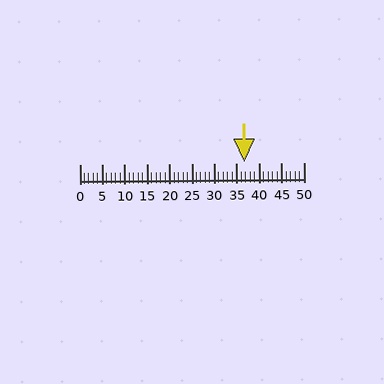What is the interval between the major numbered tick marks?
The major tick marks are spaced 5 units apart.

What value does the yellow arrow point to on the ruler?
The yellow arrow points to approximately 37.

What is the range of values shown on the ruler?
The ruler shows values from 0 to 50.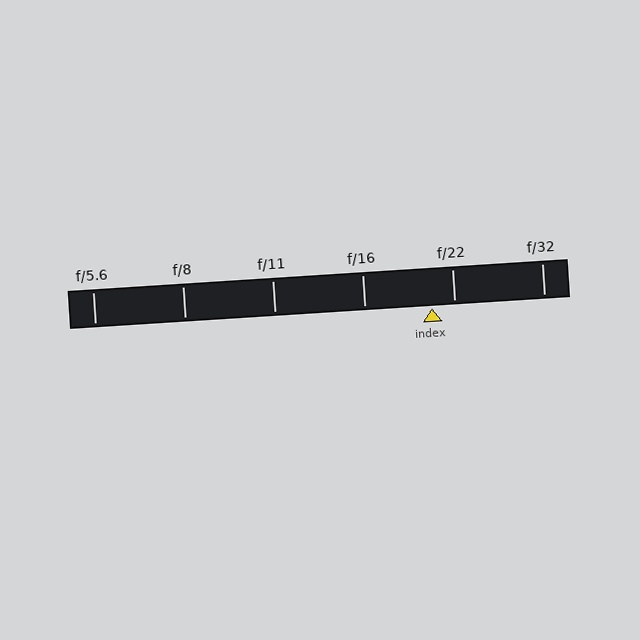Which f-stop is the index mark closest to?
The index mark is closest to f/22.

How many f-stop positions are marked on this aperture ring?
There are 6 f-stop positions marked.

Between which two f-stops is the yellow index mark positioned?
The index mark is between f/16 and f/22.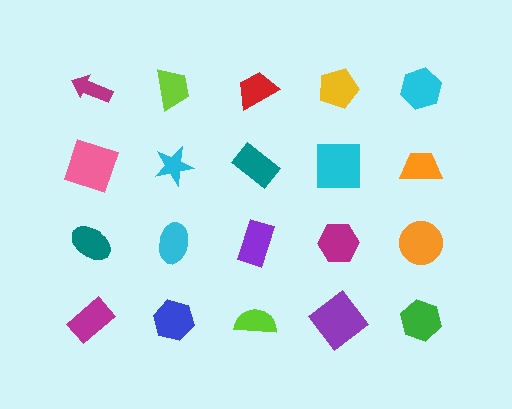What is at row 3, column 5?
An orange circle.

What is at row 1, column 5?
A cyan hexagon.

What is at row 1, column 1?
A magenta arrow.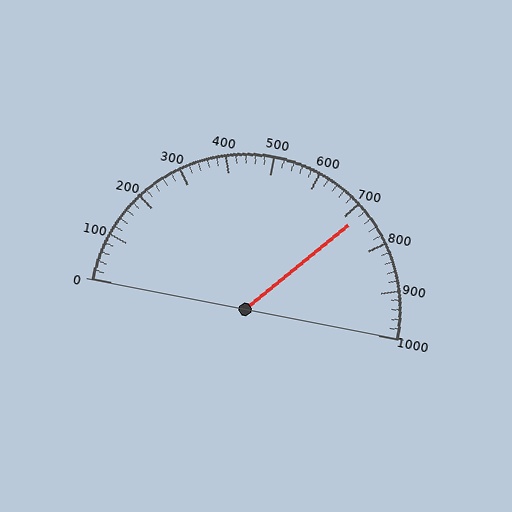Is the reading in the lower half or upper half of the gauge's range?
The reading is in the upper half of the range (0 to 1000).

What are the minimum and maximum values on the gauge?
The gauge ranges from 0 to 1000.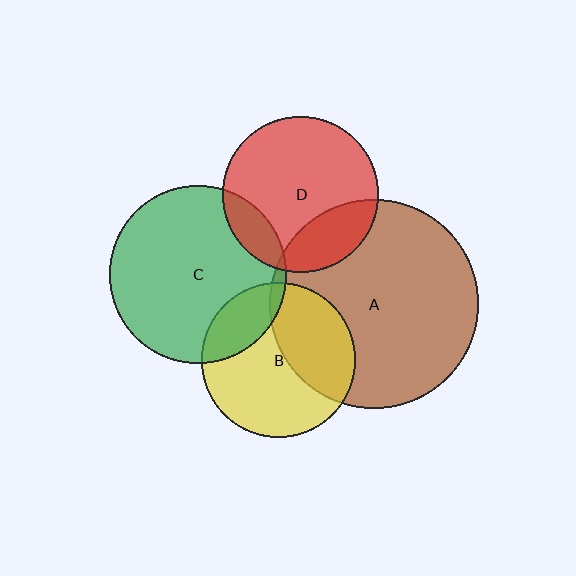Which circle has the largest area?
Circle A (brown).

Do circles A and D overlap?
Yes.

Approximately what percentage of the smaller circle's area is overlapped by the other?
Approximately 25%.